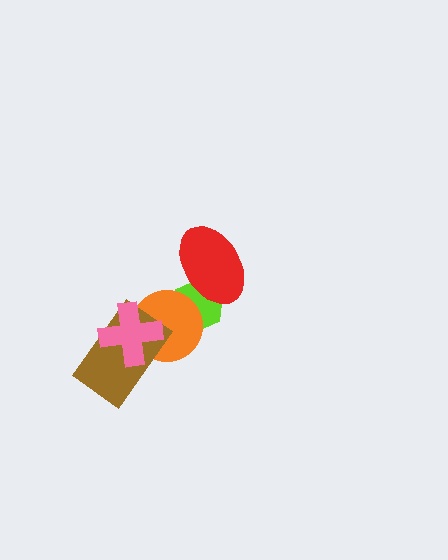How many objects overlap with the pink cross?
2 objects overlap with the pink cross.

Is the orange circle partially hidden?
Yes, it is partially covered by another shape.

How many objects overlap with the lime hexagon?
2 objects overlap with the lime hexagon.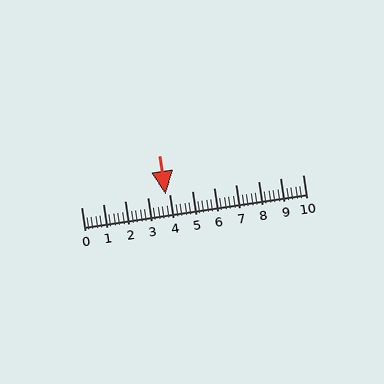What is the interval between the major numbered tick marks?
The major tick marks are spaced 1 units apart.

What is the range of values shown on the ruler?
The ruler shows values from 0 to 10.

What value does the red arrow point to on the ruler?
The red arrow points to approximately 3.8.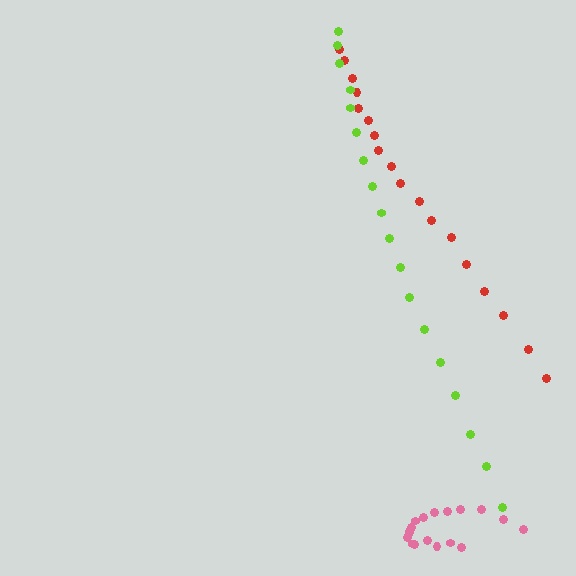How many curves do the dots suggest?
There are 3 distinct paths.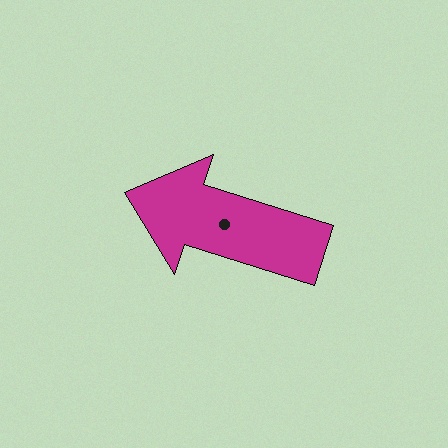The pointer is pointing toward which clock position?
Roughly 10 o'clock.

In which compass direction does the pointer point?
West.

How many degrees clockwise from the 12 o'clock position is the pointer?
Approximately 288 degrees.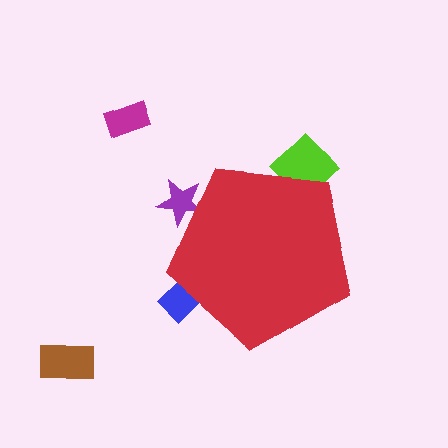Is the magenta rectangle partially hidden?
No, the magenta rectangle is fully visible.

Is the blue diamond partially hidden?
Yes, the blue diamond is partially hidden behind the red pentagon.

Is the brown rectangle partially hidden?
No, the brown rectangle is fully visible.